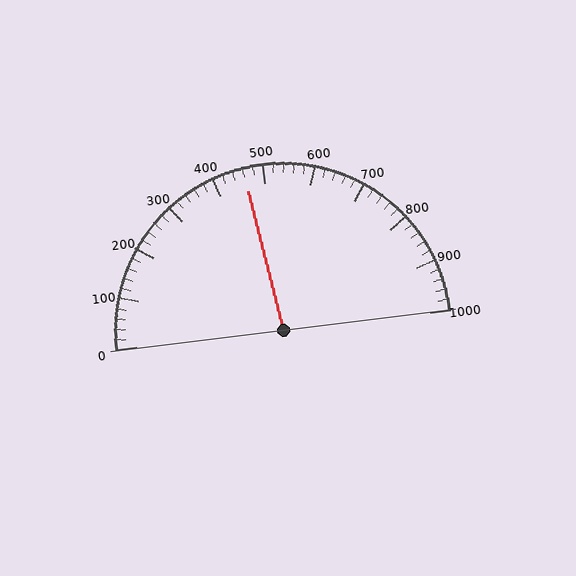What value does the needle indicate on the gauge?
The needle indicates approximately 460.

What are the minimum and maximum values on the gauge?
The gauge ranges from 0 to 1000.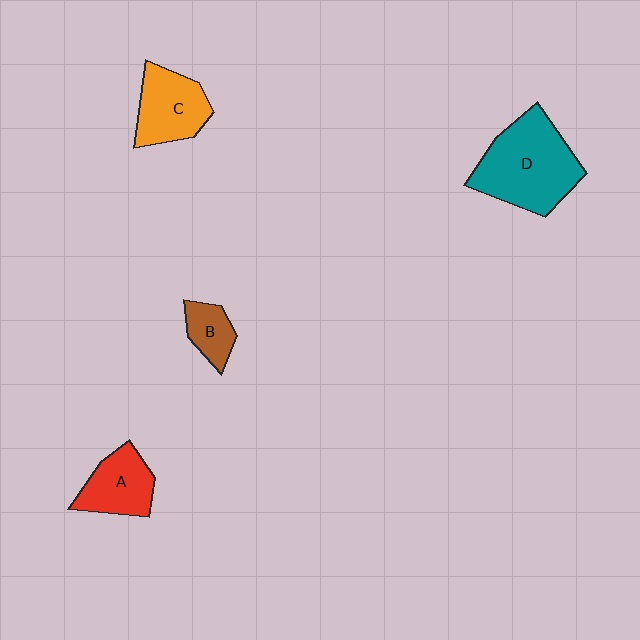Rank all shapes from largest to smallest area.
From largest to smallest: D (teal), C (orange), A (red), B (brown).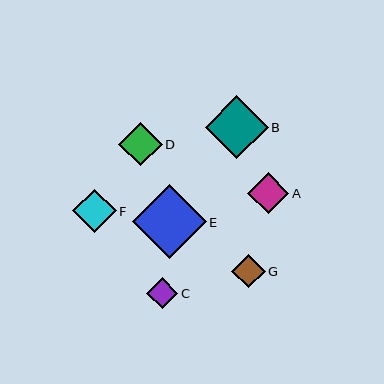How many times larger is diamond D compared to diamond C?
Diamond D is approximately 1.4 times the size of diamond C.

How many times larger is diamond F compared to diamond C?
Diamond F is approximately 1.4 times the size of diamond C.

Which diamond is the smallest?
Diamond C is the smallest with a size of approximately 31 pixels.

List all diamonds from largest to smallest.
From largest to smallest: E, B, F, D, A, G, C.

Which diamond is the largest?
Diamond E is the largest with a size of approximately 74 pixels.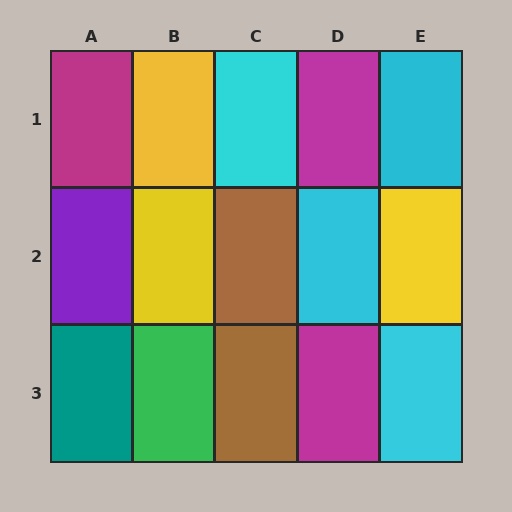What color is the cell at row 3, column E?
Cyan.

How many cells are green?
1 cell is green.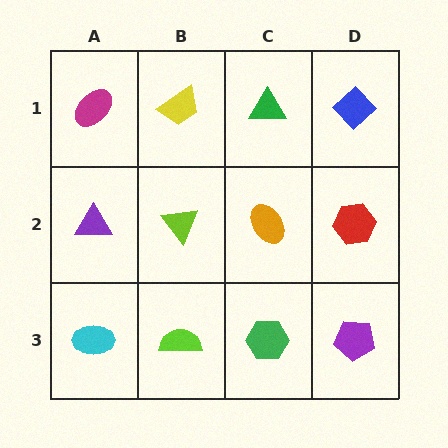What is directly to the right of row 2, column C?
A red hexagon.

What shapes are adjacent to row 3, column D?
A red hexagon (row 2, column D), a green hexagon (row 3, column C).